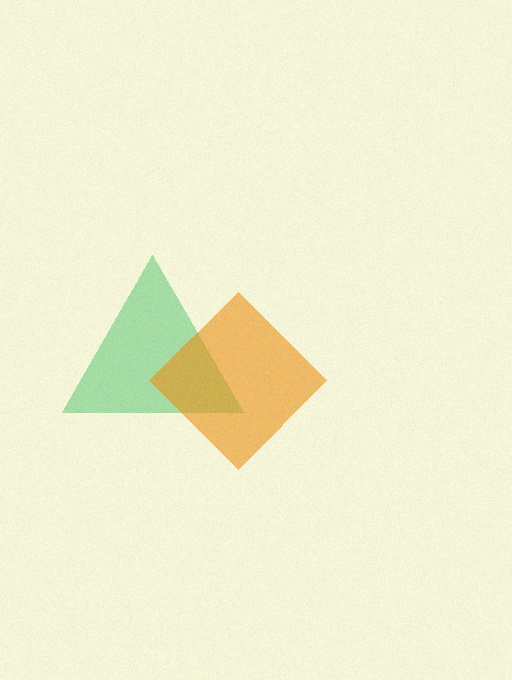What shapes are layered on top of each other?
The layered shapes are: a green triangle, an orange diamond.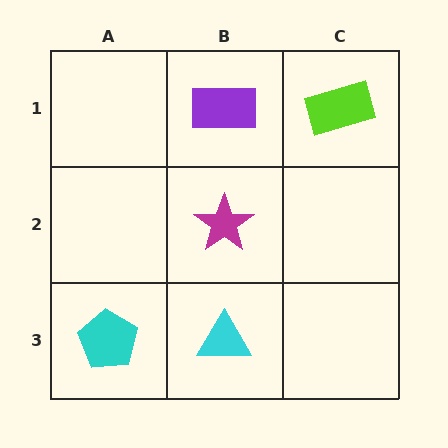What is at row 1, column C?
A lime rectangle.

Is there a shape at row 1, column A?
No, that cell is empty.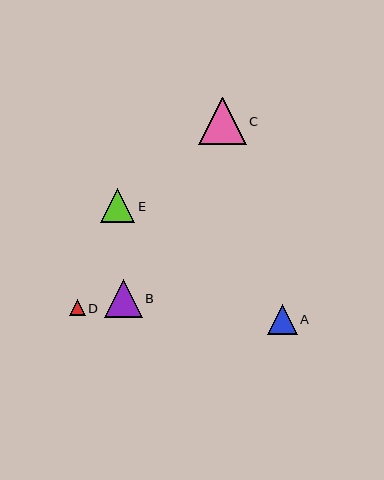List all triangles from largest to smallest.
From largest to smallest: C, B, E, A, D.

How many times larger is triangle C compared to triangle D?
Triangle C is approximately 3.0 times the size of triangle D.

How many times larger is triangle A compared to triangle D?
Triangle A is approximately 1.9 times the size of triangle D.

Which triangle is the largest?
Triangle C is the largest with a size of approximately 48 pixels.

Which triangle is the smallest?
Triangle D is the smallest with a size of approximately 16 pixels.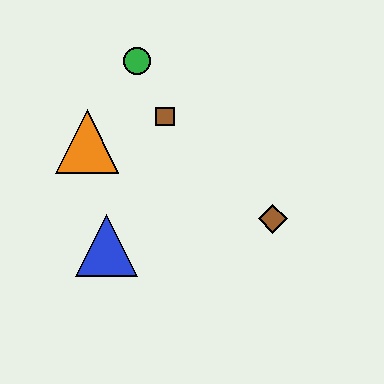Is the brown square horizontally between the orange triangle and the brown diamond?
Yes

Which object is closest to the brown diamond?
The brown square is closest to the brown diamond.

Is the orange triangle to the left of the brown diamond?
Yes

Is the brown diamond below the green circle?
Yes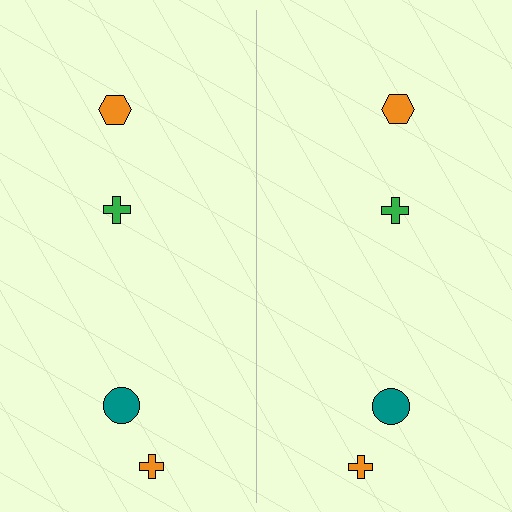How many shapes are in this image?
There are 8 shapes in this image.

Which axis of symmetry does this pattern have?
The pattern has a vertical axis of symmetry running through the center of the image.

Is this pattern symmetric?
Yes, this pattern has bilateral (reflection) symmetry.